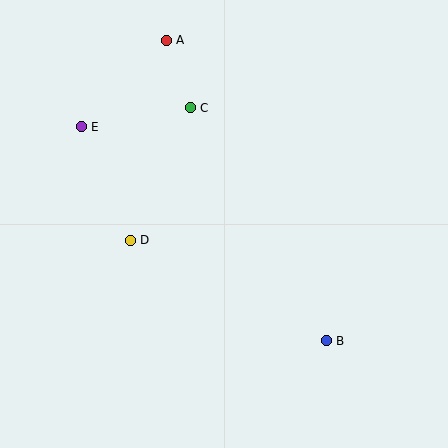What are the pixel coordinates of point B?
Point B is at (326, 341).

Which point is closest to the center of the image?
Point D at (130, 240) is closest to the center.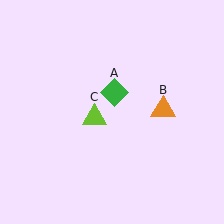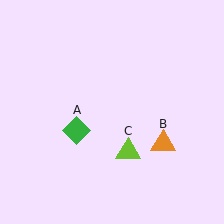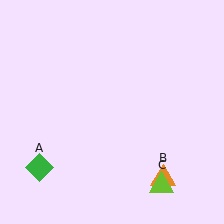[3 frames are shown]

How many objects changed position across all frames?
3 objects changed position: green diamond (object A), orange triangle (object B), lime triangle (object C).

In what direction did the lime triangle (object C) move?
The lime triangle (object C) moved down and to the right.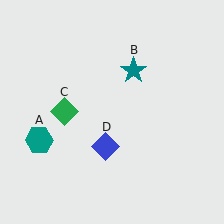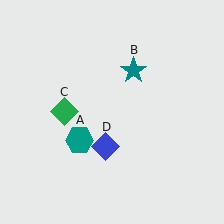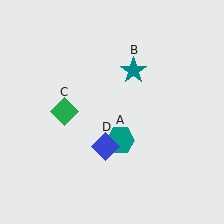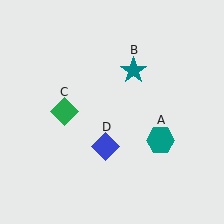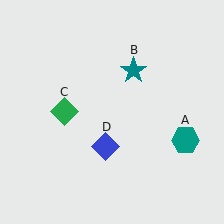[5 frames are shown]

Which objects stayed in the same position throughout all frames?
Teal star (object B) and green diamond (object C) and blue diamond (object D) remained stationary.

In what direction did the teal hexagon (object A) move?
The teal hexagon (object A) moved right.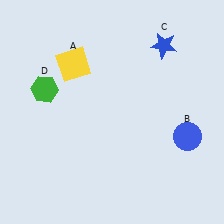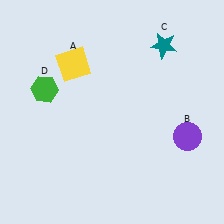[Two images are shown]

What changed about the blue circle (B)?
In Image 1, B is blue. In Image 2, it changed to purple.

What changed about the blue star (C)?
In Image 1, C is blue. In Image 2, it changed to teal.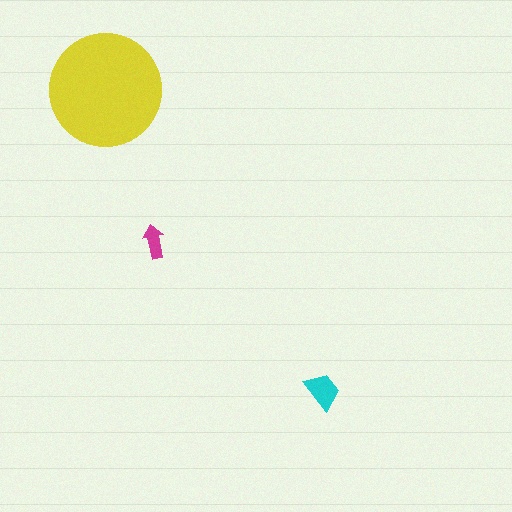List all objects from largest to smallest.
The yellow circle, the cyan trapezoid, the magenta arrow.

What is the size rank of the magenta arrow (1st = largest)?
3rd.